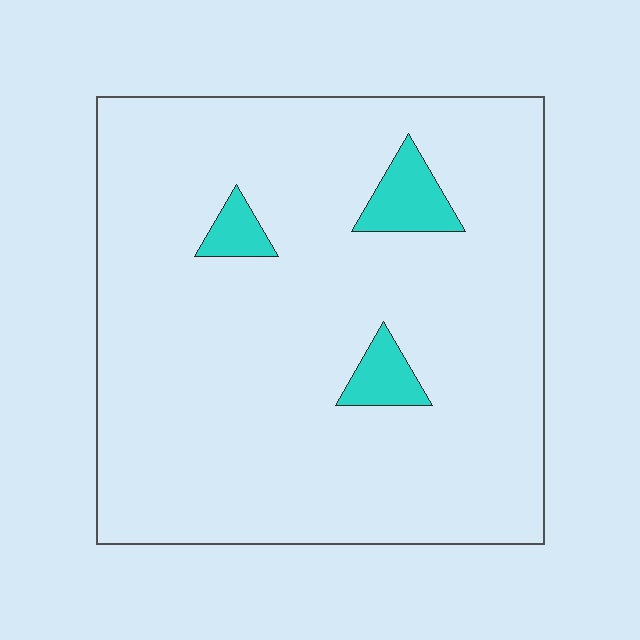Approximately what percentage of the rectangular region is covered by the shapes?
Approximately 5%.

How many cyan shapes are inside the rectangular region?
3.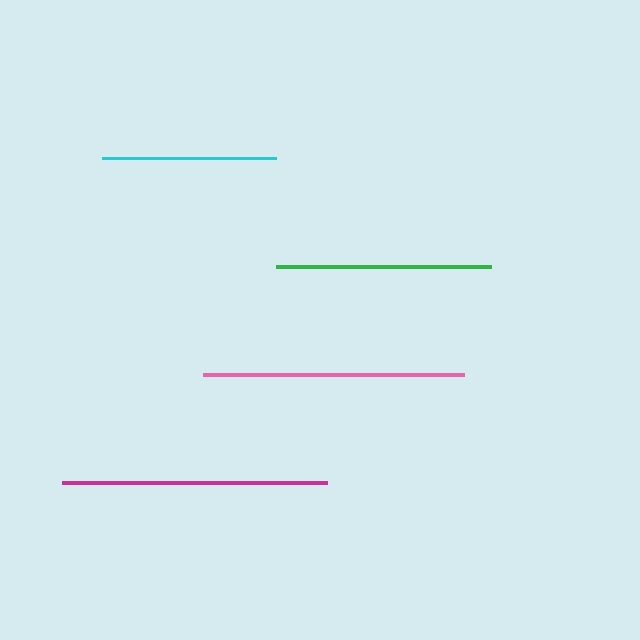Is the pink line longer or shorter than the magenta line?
The magenta line is longer than the pink line.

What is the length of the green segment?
The green segment is approximately 215 pixels long.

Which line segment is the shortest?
The cyan line is the shortest at approximately 174 pixels.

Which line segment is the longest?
The magenta line is the longest at approximately 265 pixels.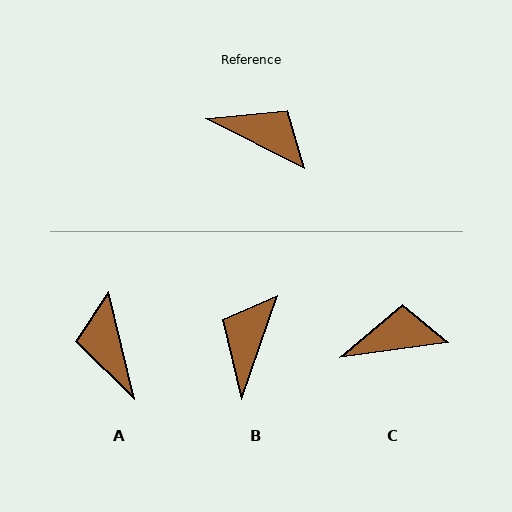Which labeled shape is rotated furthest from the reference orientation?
A, about 130 degrees away.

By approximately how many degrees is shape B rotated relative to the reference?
Approximately 97 degrees counter-clockwise.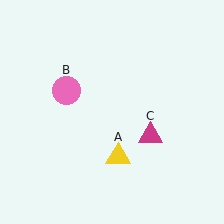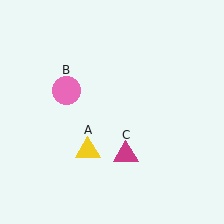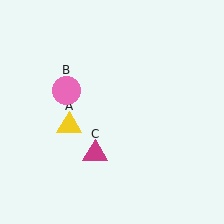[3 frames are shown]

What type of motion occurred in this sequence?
The yellow triangle (object A), magenta triangle (object C) rotated clockwise around the center of the scene.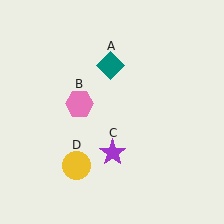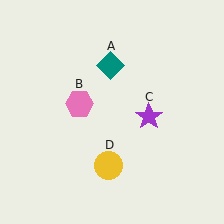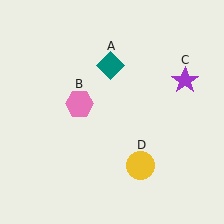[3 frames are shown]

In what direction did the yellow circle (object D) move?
The yellow circle (object D) moved right.